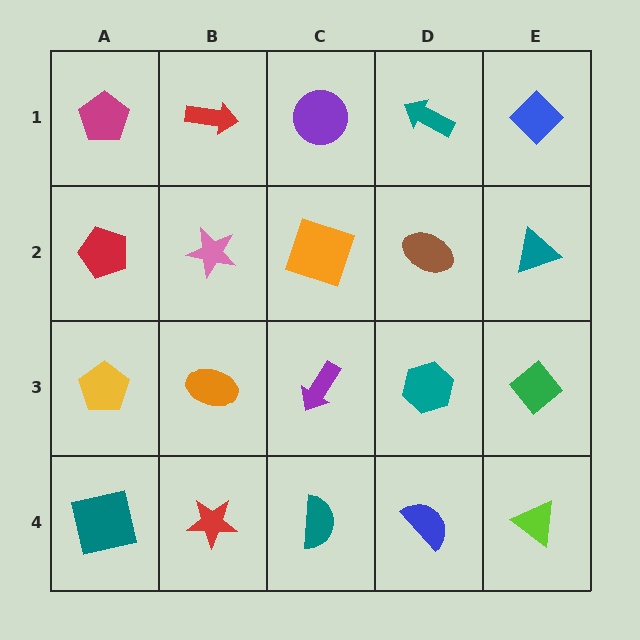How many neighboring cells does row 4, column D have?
3.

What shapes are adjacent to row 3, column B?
A pink star (row 2, column B), a red star (row 4, column B), a yellow pentagon (row 3, column A), a purple arrow (row 3, column C).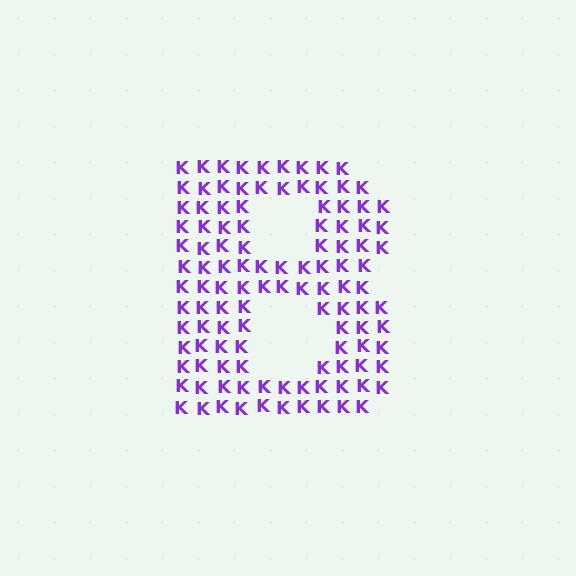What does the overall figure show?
The overall figure shows the letter B.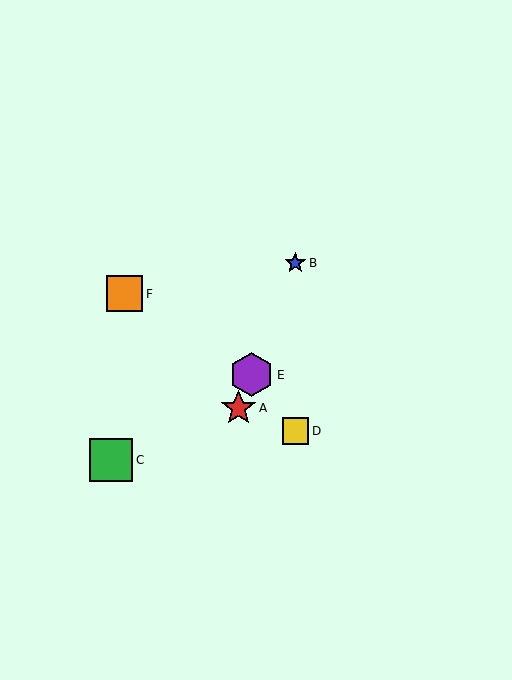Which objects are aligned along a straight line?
Objects A, B, E are aligned along a straight line.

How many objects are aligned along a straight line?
3 objects (A, B, E) are aligned along a straight line.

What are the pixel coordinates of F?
Object F is at (125, 294).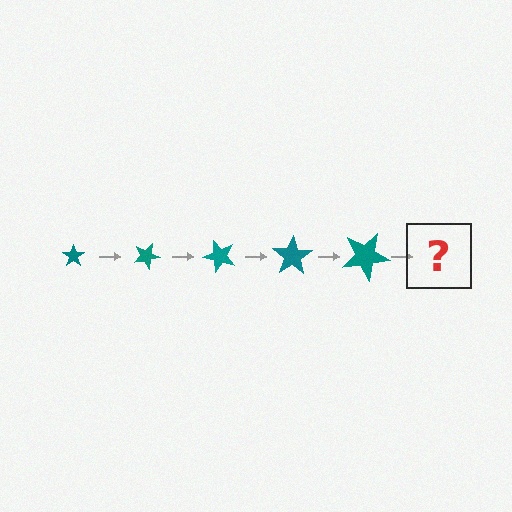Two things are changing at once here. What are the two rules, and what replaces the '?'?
The two rules are that the star grows larger each step and it rotates 25 degrees each step. The '?' should be a star, larger than the previous one and rotated 125 degrees from the start.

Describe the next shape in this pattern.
It should be a star, larger than the previous one and rotated 125 degrees from the start.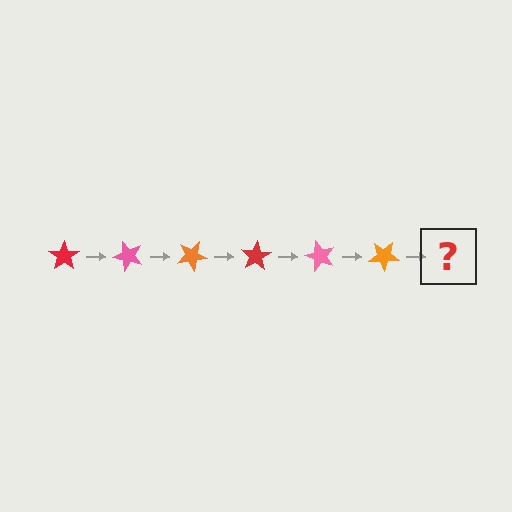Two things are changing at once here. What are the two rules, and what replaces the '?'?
The two rules are that it rotates 50 degrees each step and the color cycles through red, pink, and orange. The '?' should be a red star, rotated 300 degrees from the start.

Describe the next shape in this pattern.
It should be a red star, rotated 300 degrees from the start.